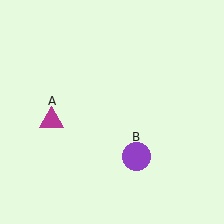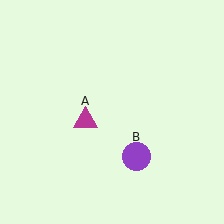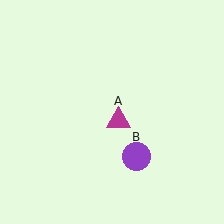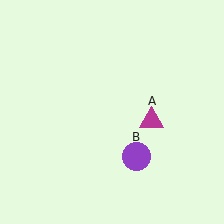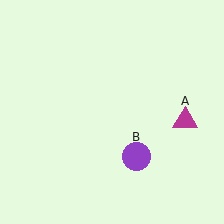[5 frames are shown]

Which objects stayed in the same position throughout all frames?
Purple circle (object B) remained stationary.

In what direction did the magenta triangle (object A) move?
The magenta triangle (object A) moved right.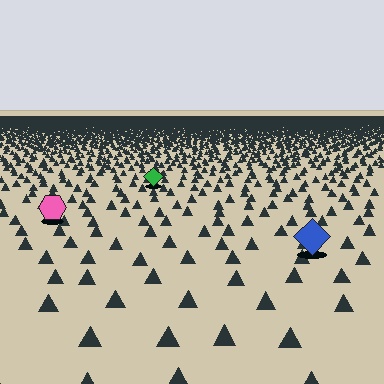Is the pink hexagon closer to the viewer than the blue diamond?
No. The blue diamond is closer — you can tell from the texture gradient: the ground texture is coarser near it.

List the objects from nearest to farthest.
From nearest to farthest: the blue diamond, the pink hexagon, the green diamond.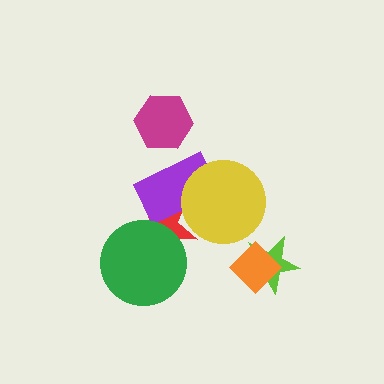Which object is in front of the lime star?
The orange diamond is in front of the lime star.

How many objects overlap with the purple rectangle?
2 objects overlap with the purple rectangle.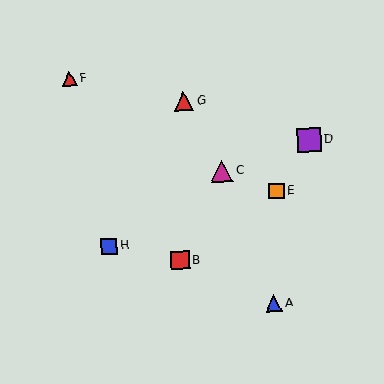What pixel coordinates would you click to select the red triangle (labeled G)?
Click at (184, 102) to select the red triangle G.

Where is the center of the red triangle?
The center of the red triangle is at (184, 102).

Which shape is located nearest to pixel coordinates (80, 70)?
The red triangle (labeled F) at (69, 79) is nearest to that location.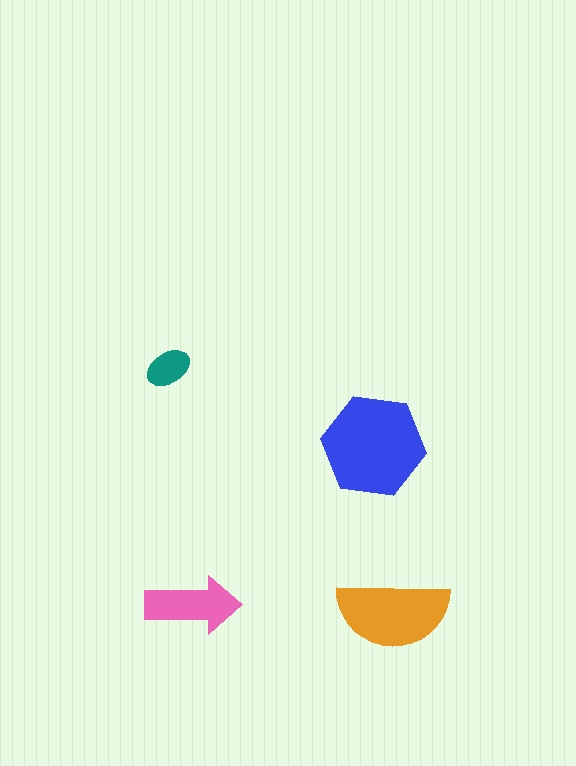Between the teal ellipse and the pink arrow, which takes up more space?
The pink arrow.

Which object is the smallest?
The teal ellipse.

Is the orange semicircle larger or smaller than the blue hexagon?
Smaller.